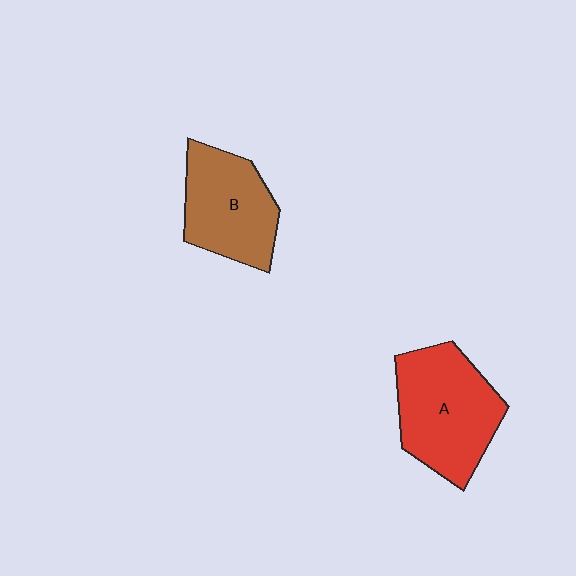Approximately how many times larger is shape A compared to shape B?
Approximately 1.2 times.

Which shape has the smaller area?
Shape B (brown).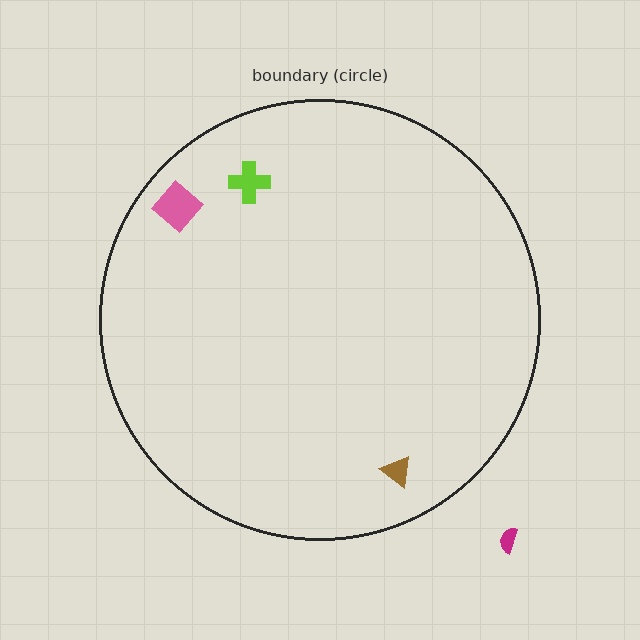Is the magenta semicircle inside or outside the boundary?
Outside.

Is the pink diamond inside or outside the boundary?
Inside.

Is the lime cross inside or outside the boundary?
Inside.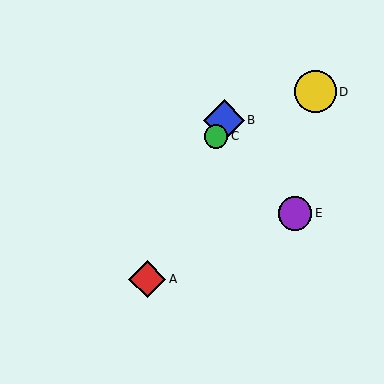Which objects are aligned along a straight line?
Objects A, B, C are aligned along a straight line.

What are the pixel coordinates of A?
Object A is at (147, 279).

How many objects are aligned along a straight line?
3 objects (A, B, C) are aligned along a straight line.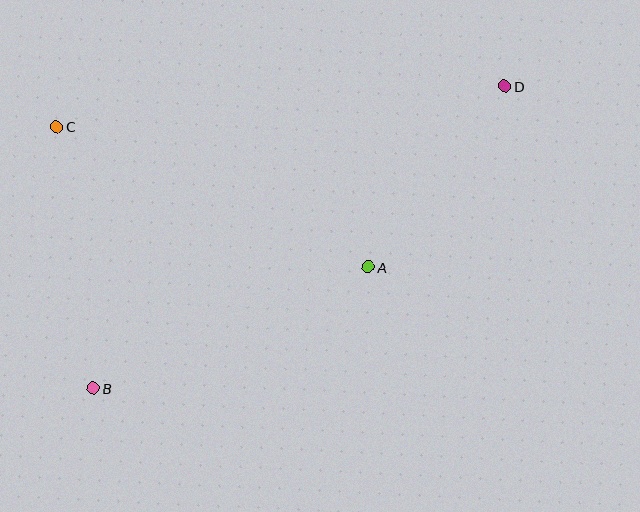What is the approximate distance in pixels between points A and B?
The distance between A and B is approximately 301 pixels.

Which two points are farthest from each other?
Points B and D are farthest from each other.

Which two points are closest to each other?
Points A and D are closest to each other.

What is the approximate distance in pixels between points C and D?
The distance between C and D is approximately 450 pixels.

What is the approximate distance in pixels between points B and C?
The distance between B and C is approximately 264 pixels.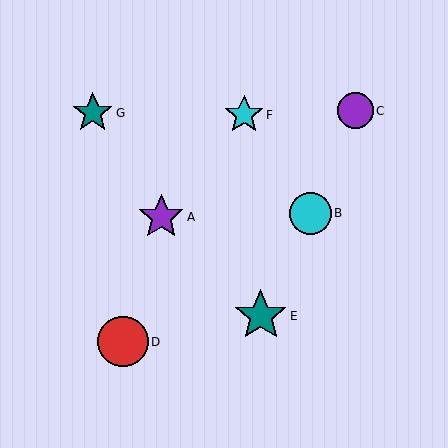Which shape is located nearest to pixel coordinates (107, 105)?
The teal star (labeled G) at (93, 113) is nearest to that location.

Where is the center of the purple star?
The center of the purple star is at (161, 217).